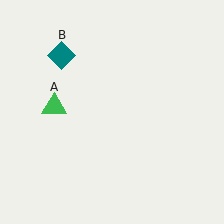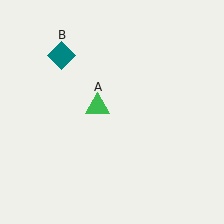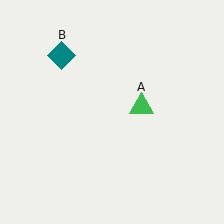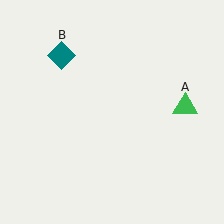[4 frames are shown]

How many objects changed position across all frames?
1 object changed position: green triangle (object A).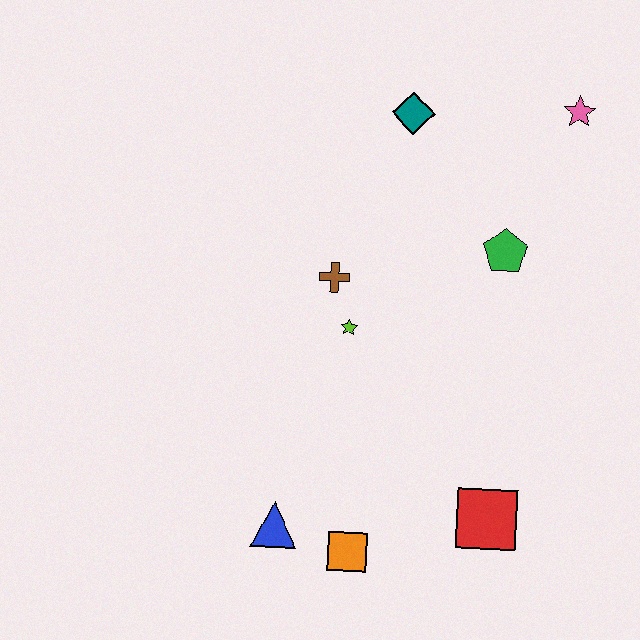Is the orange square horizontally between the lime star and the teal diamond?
Yes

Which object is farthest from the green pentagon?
The blue triangle is farthest from the green pentagon.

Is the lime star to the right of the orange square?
No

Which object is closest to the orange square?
The blue triangle is closest to the orange square.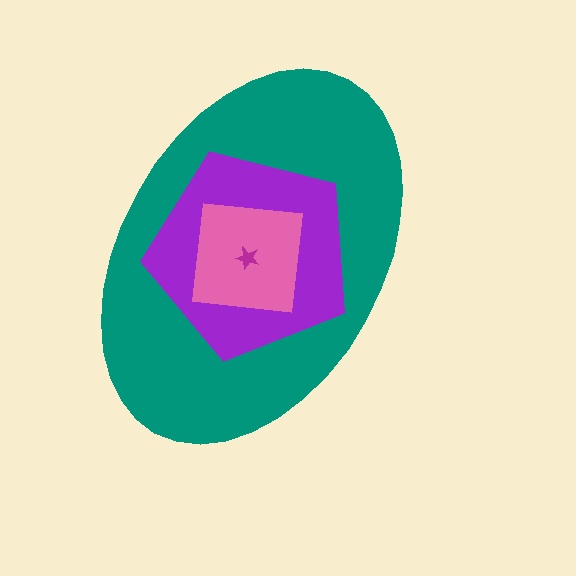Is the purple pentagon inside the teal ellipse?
Yes.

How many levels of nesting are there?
4.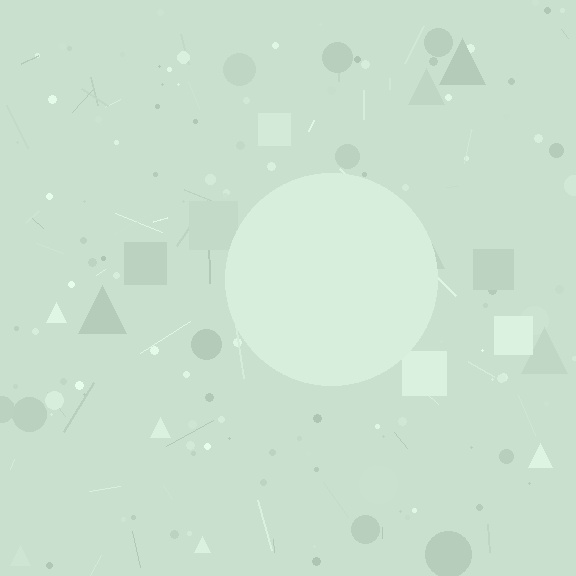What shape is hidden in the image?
A circle is hidden in the image.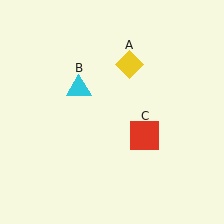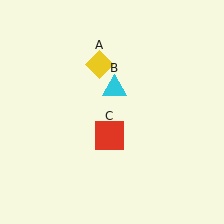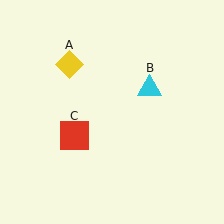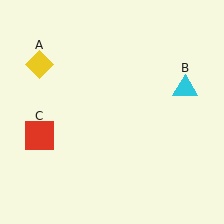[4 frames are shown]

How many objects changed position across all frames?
3 objects changed position: yellow diamond (object A), cyan triangle (object B), red square (object C).